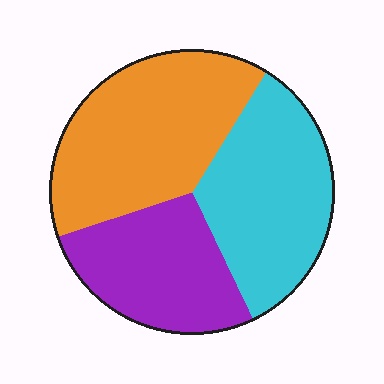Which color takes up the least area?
Purple, at roughly 25%.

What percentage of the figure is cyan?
Cyan covers roughly 35% of the figure.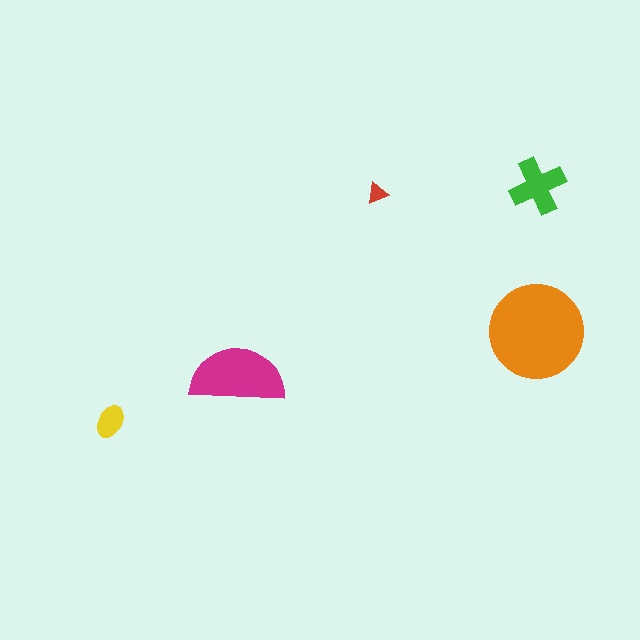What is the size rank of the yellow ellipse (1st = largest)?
4th.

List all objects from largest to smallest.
The orange circle, the magenta semicircle, the green cross, the yellow ellipse, the red triangle.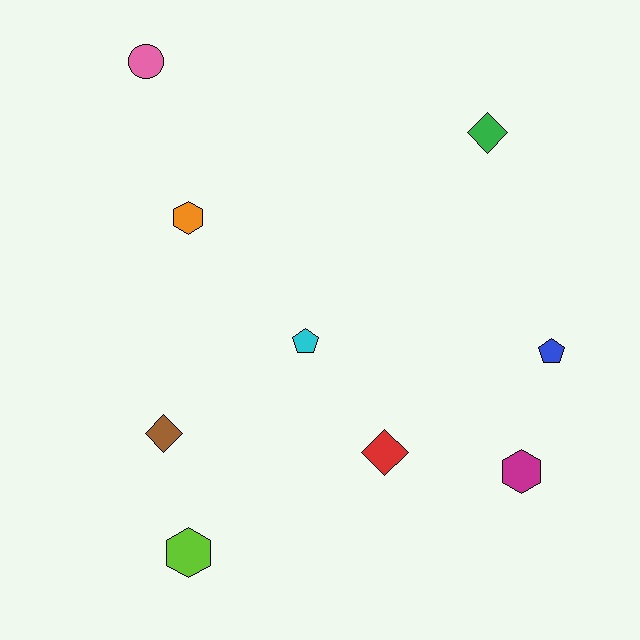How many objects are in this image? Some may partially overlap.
There are 9 objects.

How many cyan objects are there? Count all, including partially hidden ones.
There is 1 cyan object.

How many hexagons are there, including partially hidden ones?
There are 3 hexagons.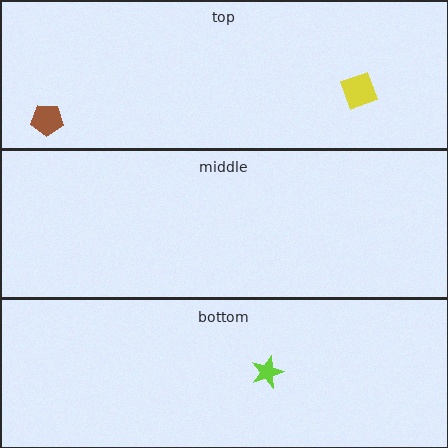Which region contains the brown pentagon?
The top region.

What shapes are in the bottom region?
The lime star.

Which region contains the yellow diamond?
The top region.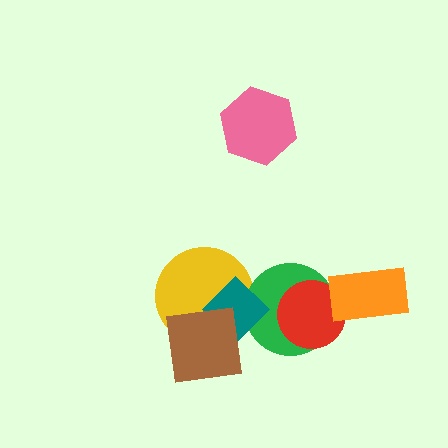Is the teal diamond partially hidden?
Yes, it is partially covered by another shape.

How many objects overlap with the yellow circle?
2 objects overlap with the yellow circle.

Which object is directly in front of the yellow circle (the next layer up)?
The teal diamond is directly in front of the yellow circle.